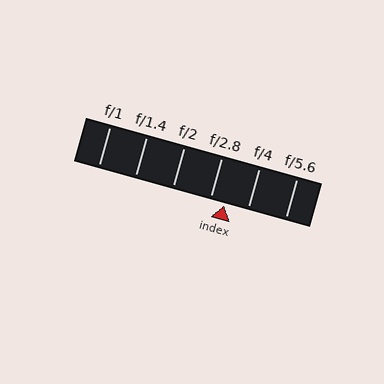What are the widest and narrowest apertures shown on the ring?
The widest aperture shown is f/1 and the narrowest is f/5.6.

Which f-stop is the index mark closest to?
The index mark is closest to f/2.8.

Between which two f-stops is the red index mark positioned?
The index mark is between f/2.8 and f/4.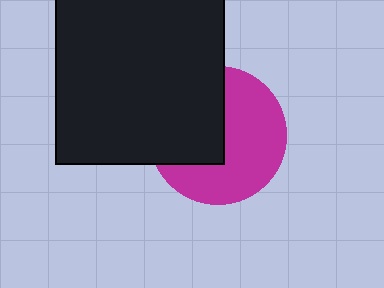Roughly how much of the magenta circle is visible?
About half of it is visible (roughly 57%).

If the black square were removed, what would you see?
You would see the complete magenta circle.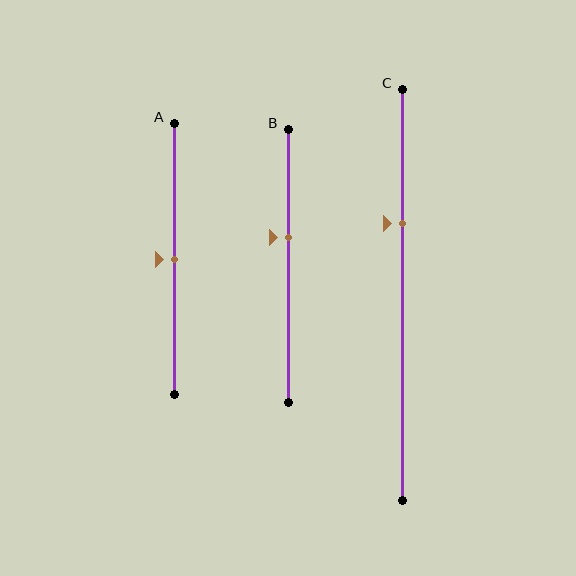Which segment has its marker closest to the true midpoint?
Segment A has its marker closest to the true midpoint.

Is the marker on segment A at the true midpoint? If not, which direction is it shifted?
Yes, the marker on segment A is at the true midpoint.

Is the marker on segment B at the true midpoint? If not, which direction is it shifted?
No, the marker on segment B is shifted upward by about 11% of the segment length.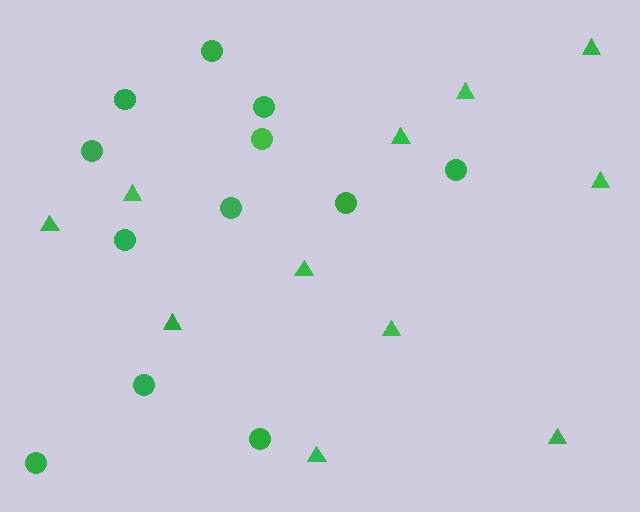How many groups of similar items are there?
There are 2 groups: one group of triangles (11) and one group of circles (12).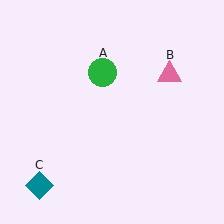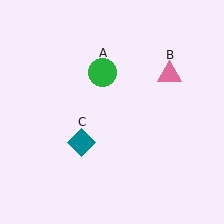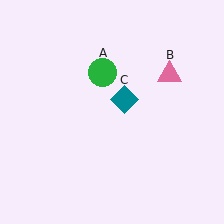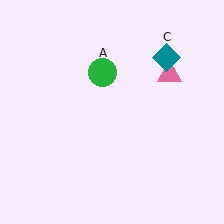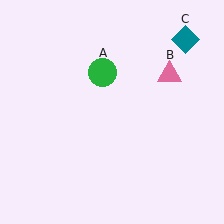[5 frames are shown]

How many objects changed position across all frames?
1 object changed position: teal diamond (object C).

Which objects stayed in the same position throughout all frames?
Green circle (object A) and pink triangle (object B) remained stationary.